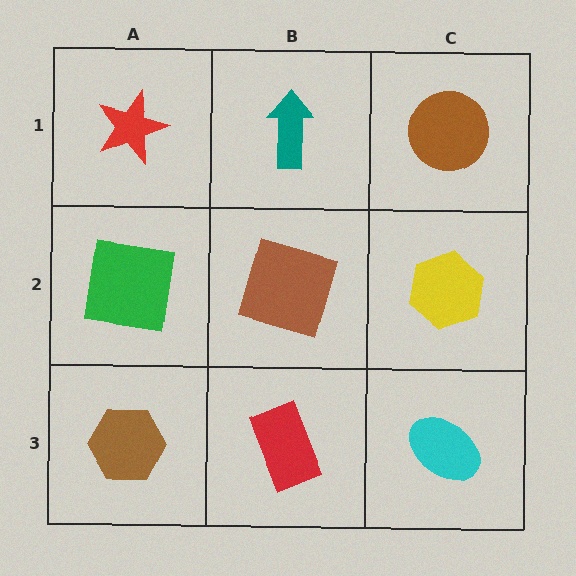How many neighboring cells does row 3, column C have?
2.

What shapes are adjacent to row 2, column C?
A brown circle (row 1, column C), a cyan ellipse (row 3, column C), a brown square (row 2, column B).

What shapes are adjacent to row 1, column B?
A brown square (row 2, column B), a red star (row 1, column A), a brown circle (row 1, column C).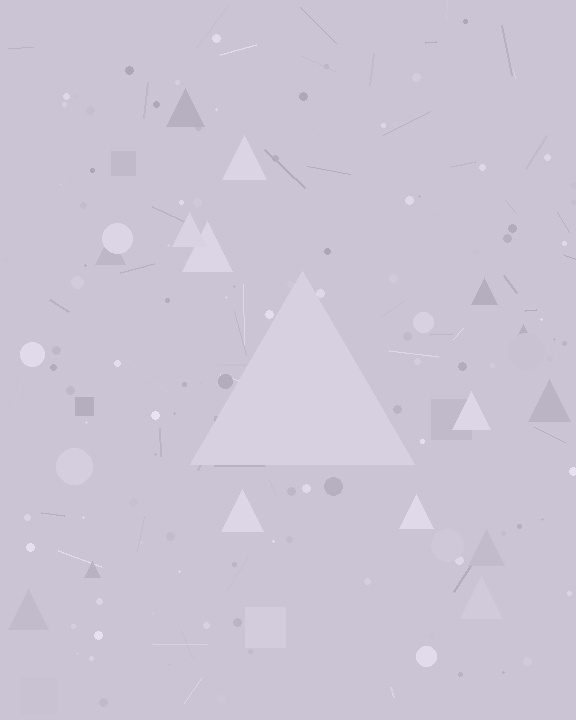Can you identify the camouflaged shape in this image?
The camouflaged shape is a triangle.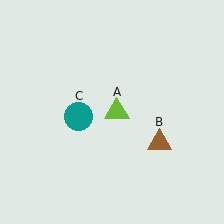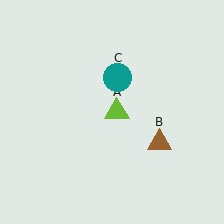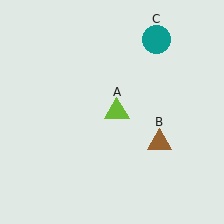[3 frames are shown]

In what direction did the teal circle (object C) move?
The teal circle (object C) moved up and to the right.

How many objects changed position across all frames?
1 object changed position: teal circle (object C).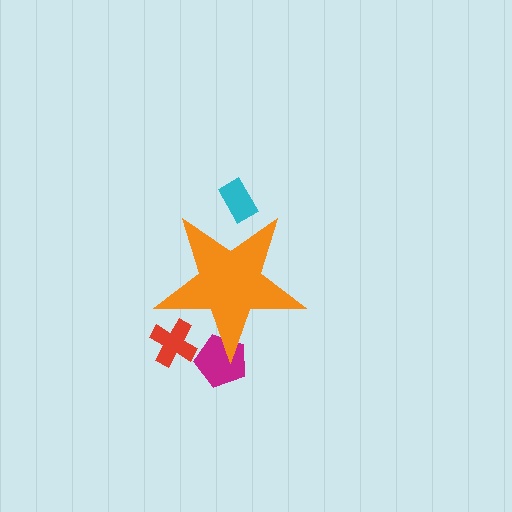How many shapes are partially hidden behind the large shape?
3 shapes are partially hidden.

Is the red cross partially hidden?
Yes, the red cross is partially hidden behind the orange star.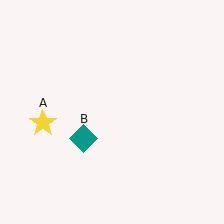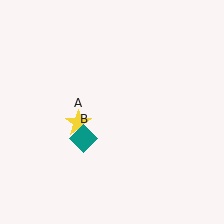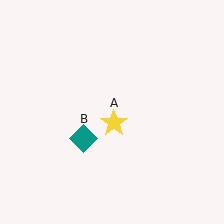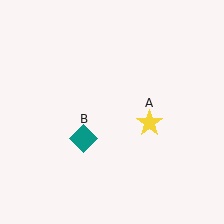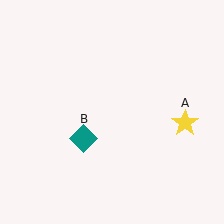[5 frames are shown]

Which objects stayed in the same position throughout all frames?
Teal diamond (object B) remained stationary.